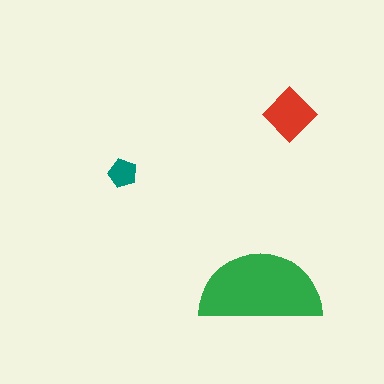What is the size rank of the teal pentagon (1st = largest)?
3rd.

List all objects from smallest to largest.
The teal pentagon, the red diamond, the green semicircle.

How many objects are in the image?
There are 3 objects in the image.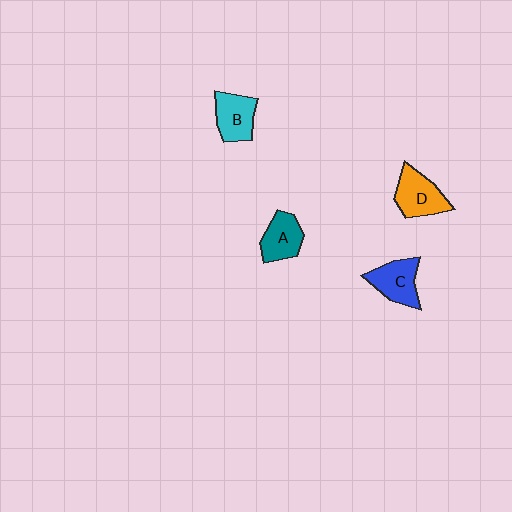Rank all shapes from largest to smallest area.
From largest to smallest: D (orange), C (blue), B (cyan), A (teal).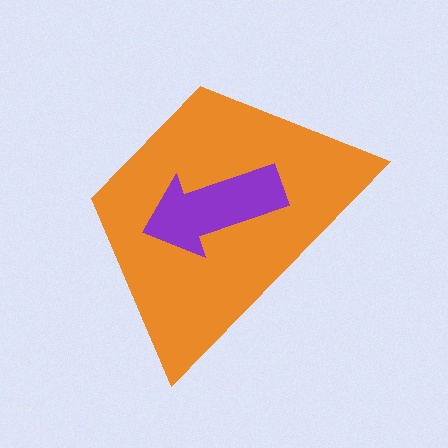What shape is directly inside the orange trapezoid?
The purple arrow.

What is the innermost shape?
The purple arrow.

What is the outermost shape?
The orange trapezoid.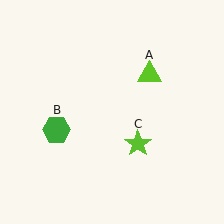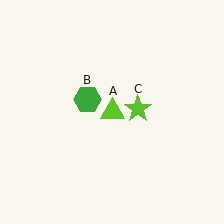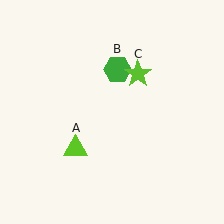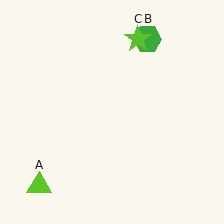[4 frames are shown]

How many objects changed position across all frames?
3 objects changed position: lime triangle (object A), green hexagon (object B), lime star (object C).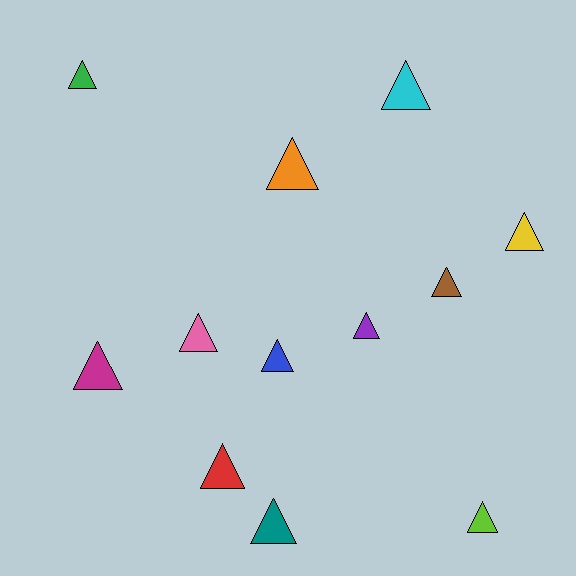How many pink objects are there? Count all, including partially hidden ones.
There is 1 pink object.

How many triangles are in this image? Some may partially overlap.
There are 12 triangles.